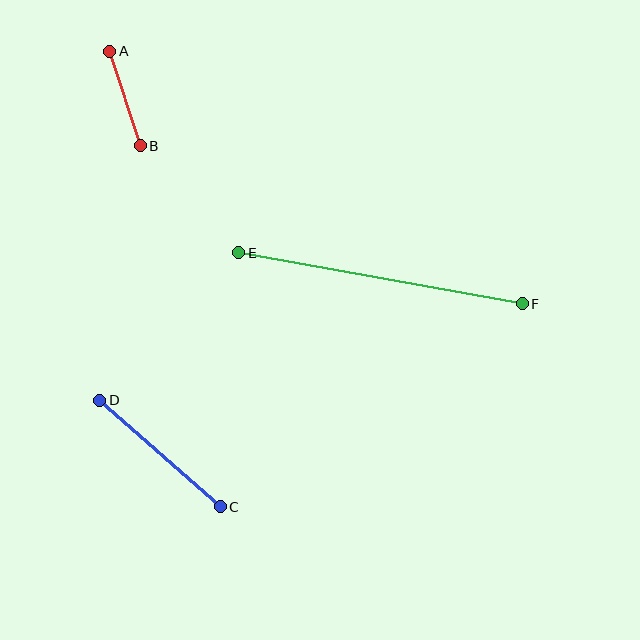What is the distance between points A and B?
The distance is approximately 99 pixels.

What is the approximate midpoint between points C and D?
The midpoint is at approximately (160, 454) pixels.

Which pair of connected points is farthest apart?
Points E and F are farthest apart.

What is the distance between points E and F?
The distance is approximately 288 pixels.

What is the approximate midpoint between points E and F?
The midpoint is at approximately (381, 278) pixels.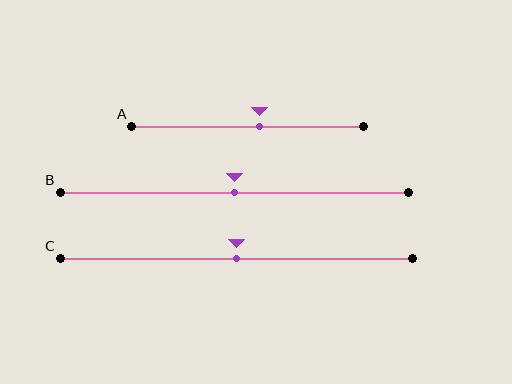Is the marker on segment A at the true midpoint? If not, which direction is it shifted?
No, the marker on segment A is shifted to the right by about 5% of the segment length.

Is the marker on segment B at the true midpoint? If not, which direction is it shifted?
Yes, the marker on segment B is at the true midpoint.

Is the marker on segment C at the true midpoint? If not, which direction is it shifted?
Yes, the marker on segment C is at the true midpoint.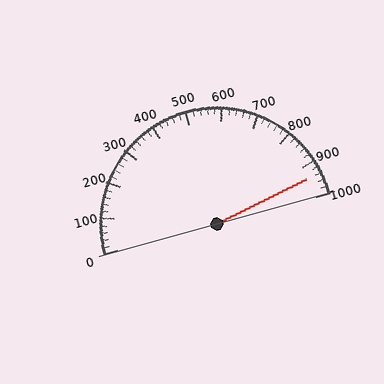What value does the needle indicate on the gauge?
The needle indicates approximately 940.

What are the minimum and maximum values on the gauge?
The gauge ranges from 0 to 1000.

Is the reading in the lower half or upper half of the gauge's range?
The reading is in the upper half of the range (0 to 1000).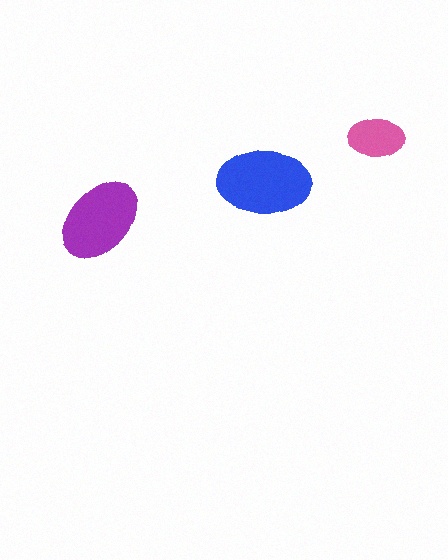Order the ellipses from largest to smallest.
the blue one, the purple one, the pink one.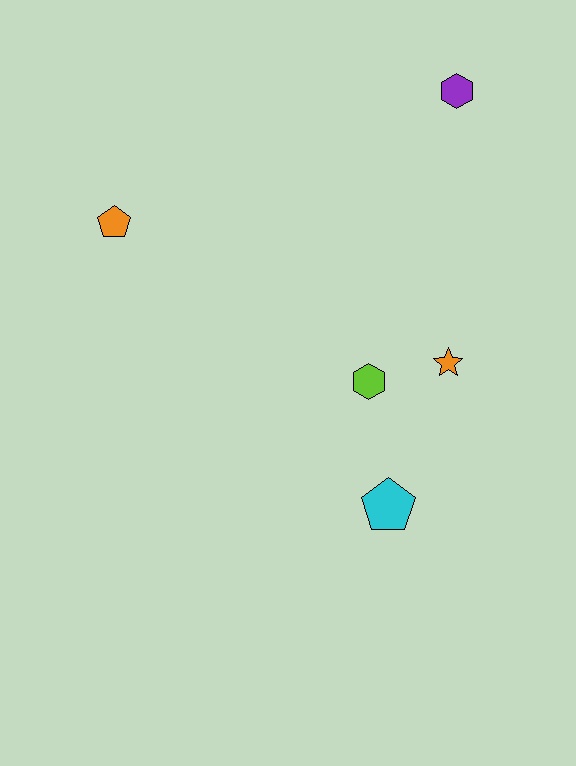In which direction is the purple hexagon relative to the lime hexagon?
The purple hexagon is above the lime hexagon.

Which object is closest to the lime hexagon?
The orange star is closest to the lime hexagon.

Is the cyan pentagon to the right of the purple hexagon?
No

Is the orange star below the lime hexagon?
No